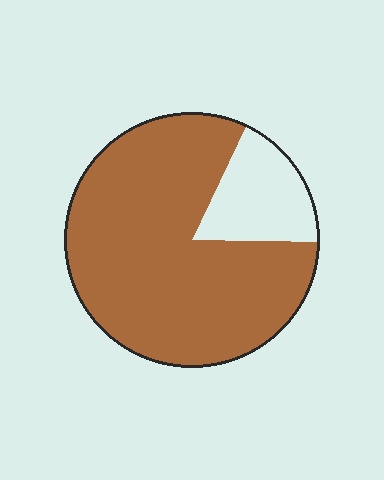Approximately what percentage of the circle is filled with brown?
Approximately 80%.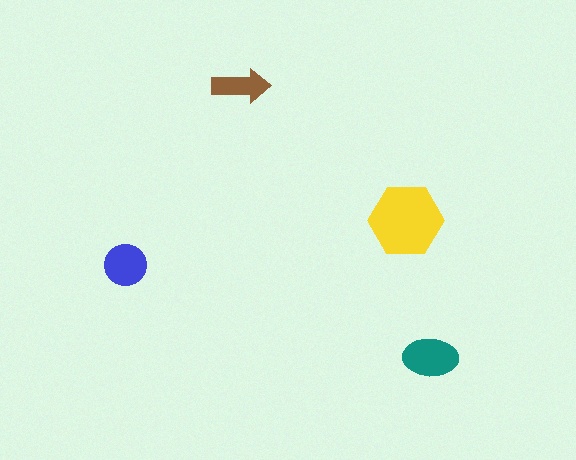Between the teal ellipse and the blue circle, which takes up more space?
The teal ellipse.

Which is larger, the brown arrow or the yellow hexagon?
The yellow hexagon.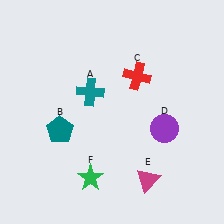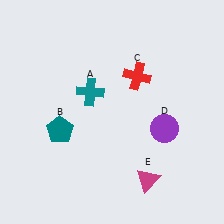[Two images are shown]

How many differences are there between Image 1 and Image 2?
There is 1 difference between the two images.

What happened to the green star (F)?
The green star (F) was removed in Image 2. It was in the bottom-left area of Image 1.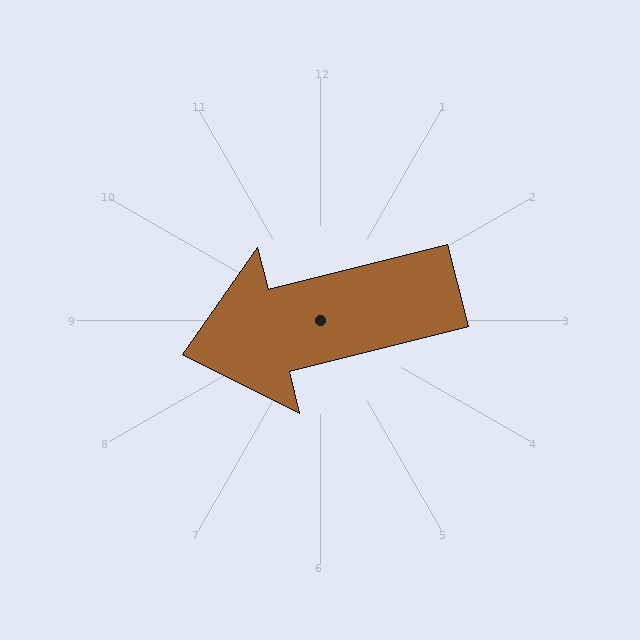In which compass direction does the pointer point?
West.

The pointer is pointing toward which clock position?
Roughly 9 o'clock.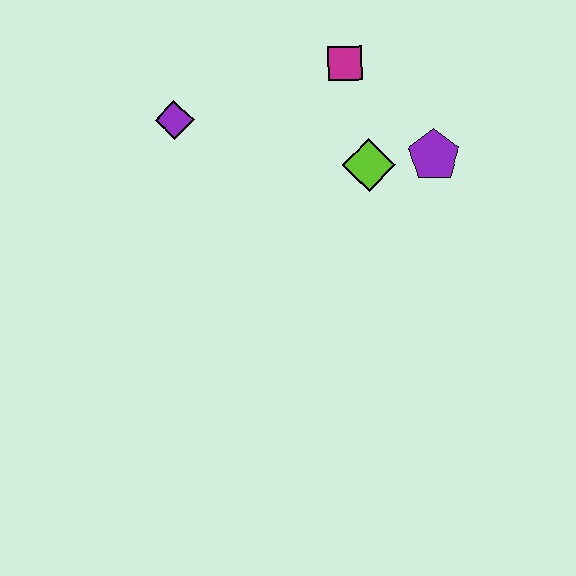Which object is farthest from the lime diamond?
The purple diamond is farthest from the lime diamond.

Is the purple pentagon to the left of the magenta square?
No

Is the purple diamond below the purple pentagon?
No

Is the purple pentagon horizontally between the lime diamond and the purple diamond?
No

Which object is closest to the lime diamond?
The purple pentagon is closest to the lime diamond.